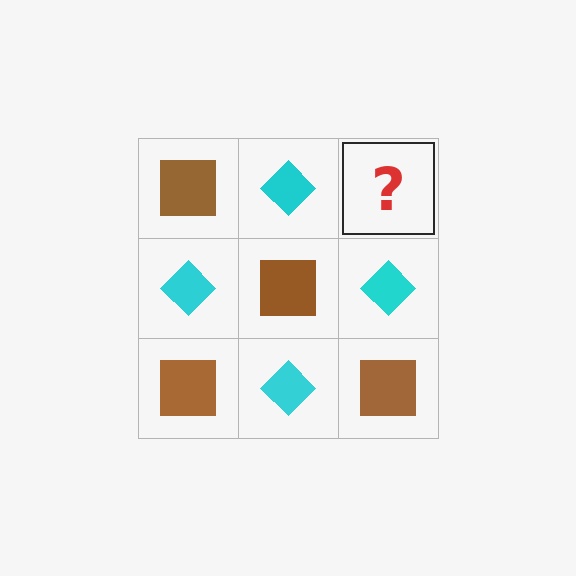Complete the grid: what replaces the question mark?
The question mark should be replaced with a brown square.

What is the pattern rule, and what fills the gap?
The rule is that it alternates brown square and cyan diamond in a checkerboard pattern. The gap should be filled with a brown square.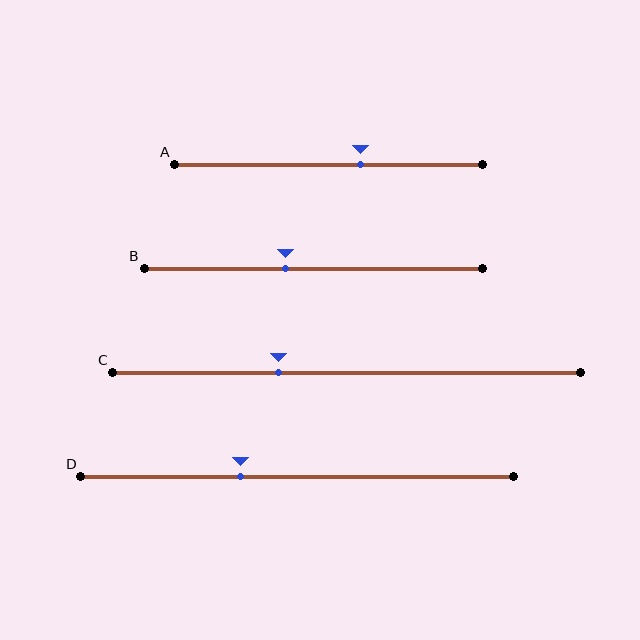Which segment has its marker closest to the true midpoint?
Segment B has its marker closest to the true midpoint.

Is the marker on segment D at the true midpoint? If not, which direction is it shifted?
No, the marker on segment D is shifted to the left by about 13% of the segment length.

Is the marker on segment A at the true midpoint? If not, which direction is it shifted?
No, the marker on segment A is shifted to the right by about 10% of the segment length.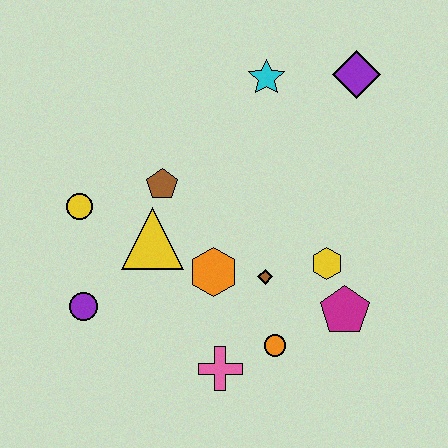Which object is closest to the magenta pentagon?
The yellow hexagon is closest to the magenta pentagon.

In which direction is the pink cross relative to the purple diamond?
The pink cross is below the purple diamond.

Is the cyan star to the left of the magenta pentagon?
Yes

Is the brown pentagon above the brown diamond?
Yes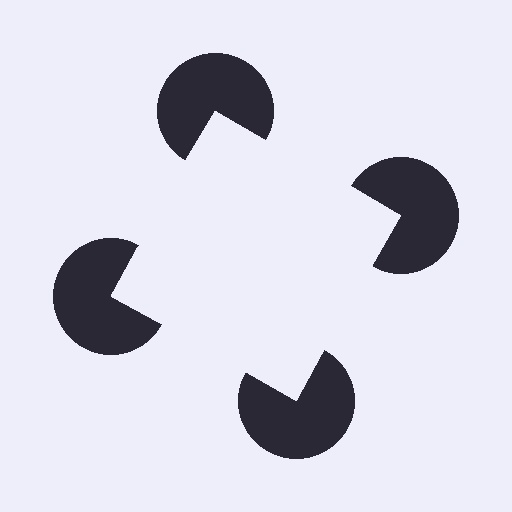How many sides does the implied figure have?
4 sides.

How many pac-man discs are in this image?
There are 4 — one at each vertex of the illusory square.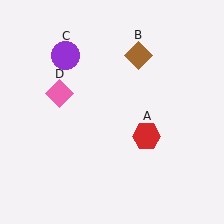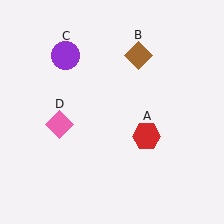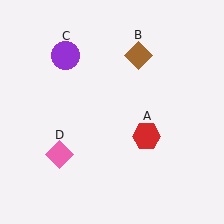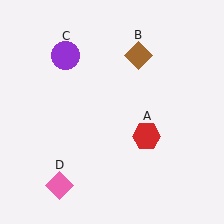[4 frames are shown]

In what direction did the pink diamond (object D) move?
The pink diamond (object D) moved down.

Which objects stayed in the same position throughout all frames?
Red hexagon (object A) and brown diamond (object B) and purple circle (object C) remained stationary.